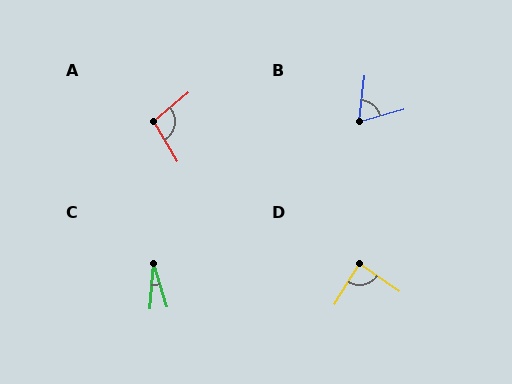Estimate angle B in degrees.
Approximately 68 degrees.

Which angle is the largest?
A, at approximately 100 degrees.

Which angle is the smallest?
C, at approximately 21 degrees.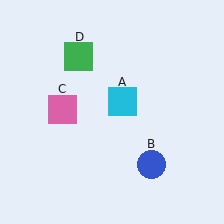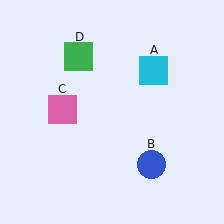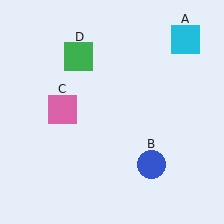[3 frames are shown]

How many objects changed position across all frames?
1 object changed position: cyan square (object A).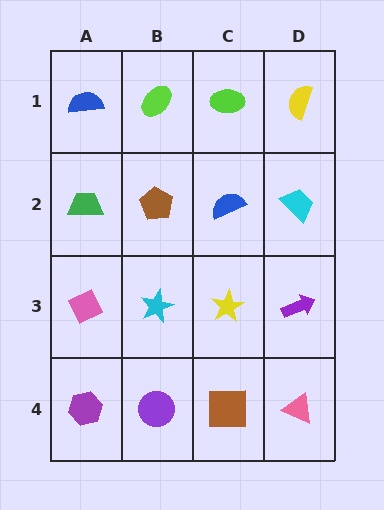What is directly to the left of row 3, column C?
A cyan star.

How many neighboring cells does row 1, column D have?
2.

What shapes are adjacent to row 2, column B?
A lime ellipse (row 1, column B), a cyan star (row 3, column B), a green trapezoid (row 2, column A), a blue semicircle (row 2, column C).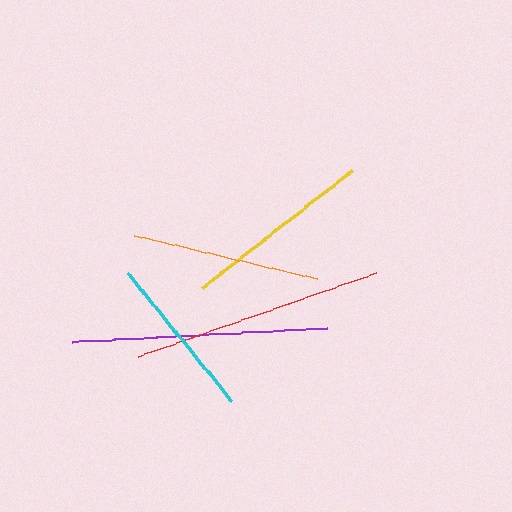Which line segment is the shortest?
The cyan line is the shortest at approximately 165 pixels.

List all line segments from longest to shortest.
From longest to shortest: purple, red, yellow, orange, cyan.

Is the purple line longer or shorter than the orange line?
The purple line is longer than the orange line.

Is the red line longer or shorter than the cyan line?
The red line is longer than the cyan line.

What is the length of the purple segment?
The purple segment is approximately 255 pixels long.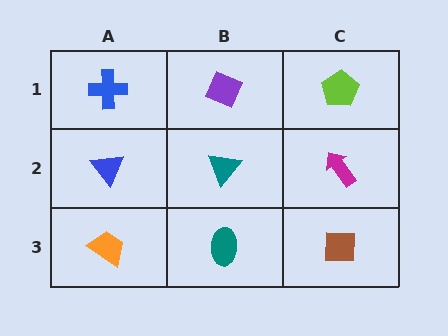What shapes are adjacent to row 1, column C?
A magenta arrow (row 2, column C), a purple diamond (row 1, column B).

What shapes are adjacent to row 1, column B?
A teal triangle (row 2, column B), a blue cross (row 1, column A), a lime pentagon (row 1, column C).